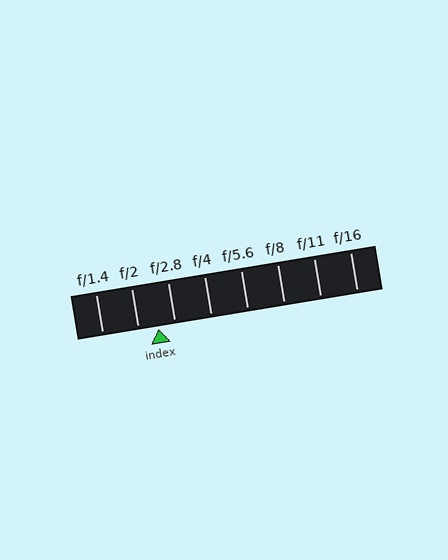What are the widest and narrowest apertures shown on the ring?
The widest aperture shown is f/1.4 and the narrowest is f/16.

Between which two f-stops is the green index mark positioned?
The index mark is between f/2 and f/2.8.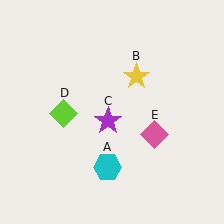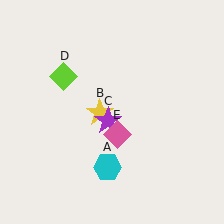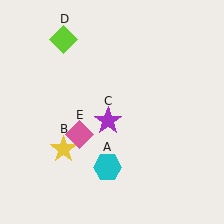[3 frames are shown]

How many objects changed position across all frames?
3 objects changed position: yellow star (object B), lime diamond (object D), pink diamond (object E).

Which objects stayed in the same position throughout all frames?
Cyan hexagon (object A) and purple star (object C) remained stationary.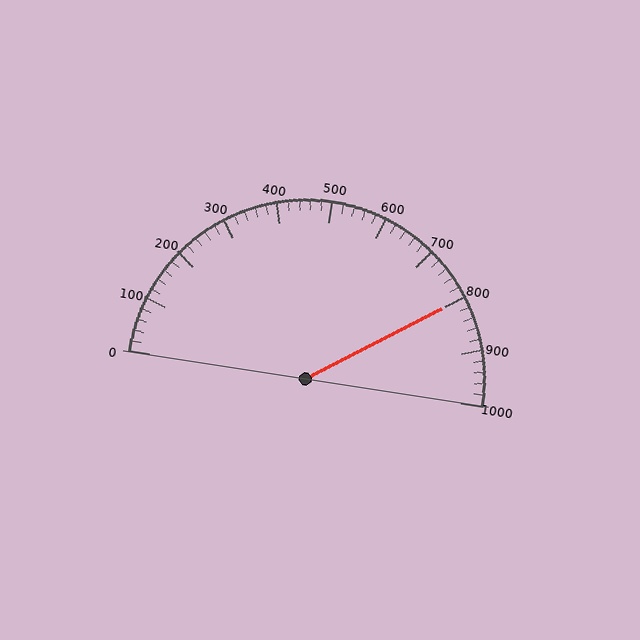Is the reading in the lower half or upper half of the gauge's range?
The reading is in the upper half of the range (0 to 1000).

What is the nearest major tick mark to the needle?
The nearest major tick mark is 800.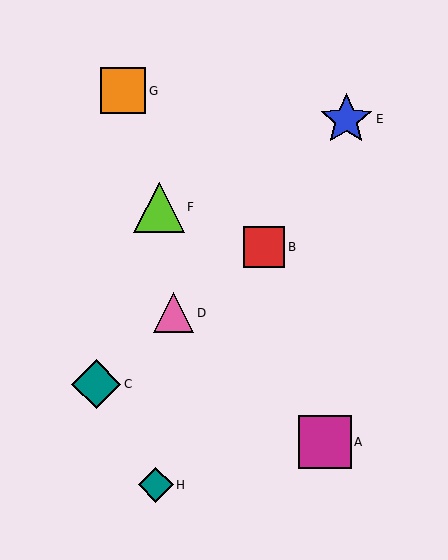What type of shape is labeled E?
Shape E is a blue star.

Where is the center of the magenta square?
The center of the magenta square is at (325, 442).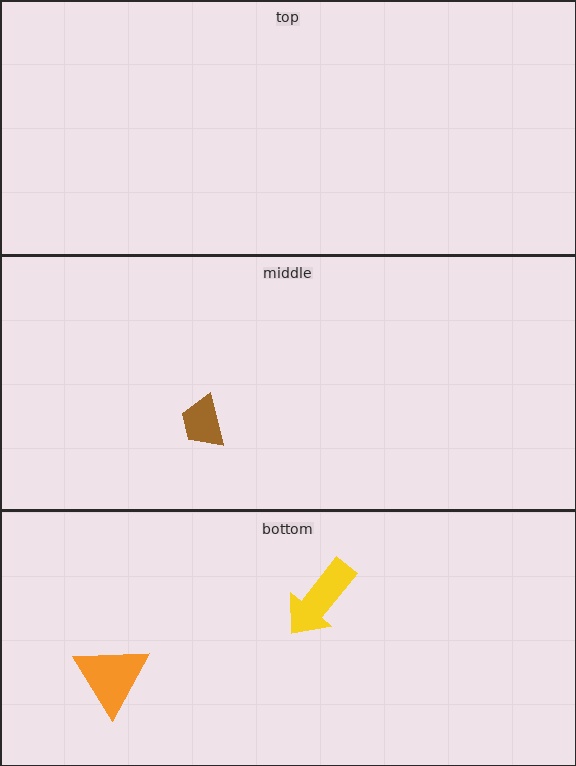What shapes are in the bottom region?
The yellow arrow, the orange triangle.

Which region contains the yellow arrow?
The bottom region.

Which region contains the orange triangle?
The bottom region.